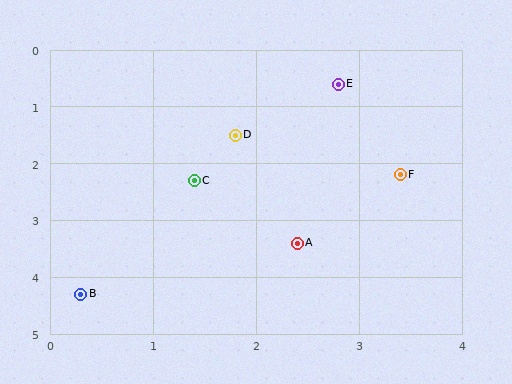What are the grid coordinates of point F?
Point F is at approximately (3.4, 2.2).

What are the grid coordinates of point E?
Point E is at approximately (2.8, 0.6).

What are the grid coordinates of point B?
Point B is at approximately (0.3, 4.3).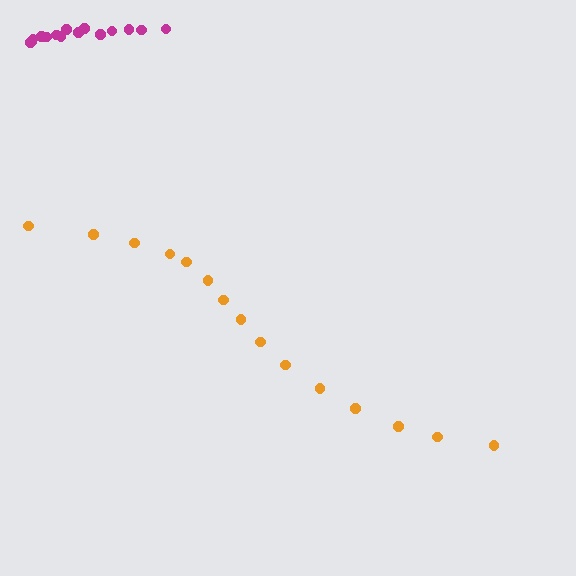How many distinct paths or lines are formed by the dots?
There are 2 distinct paths.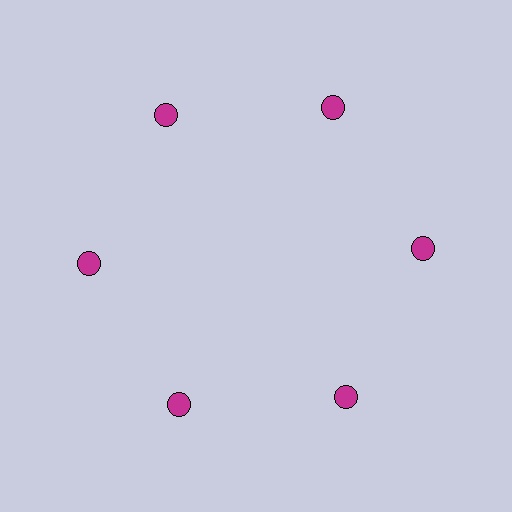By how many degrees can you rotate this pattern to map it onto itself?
The pattern maps onto itself every 60 degrees of rotation.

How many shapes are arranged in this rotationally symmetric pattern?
There are 6 shapes, arranged in 6 groups of 1.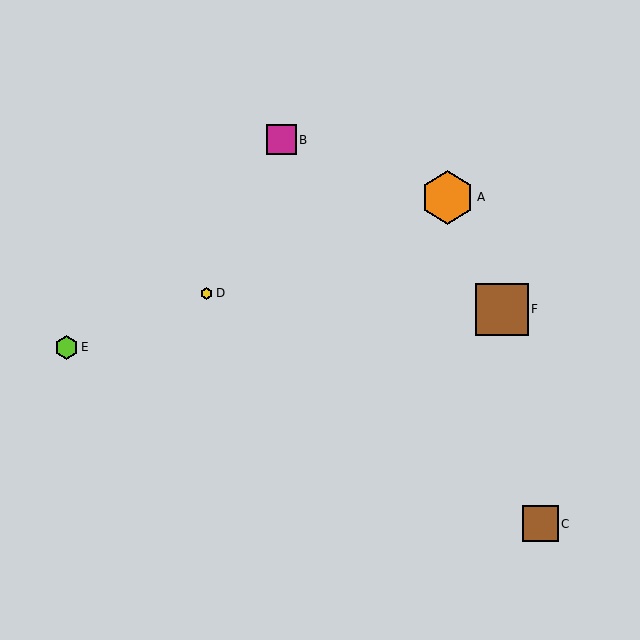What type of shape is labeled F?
Shape F is a brown square.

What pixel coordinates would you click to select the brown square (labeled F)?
Click at (502, 309) to select the brown square F.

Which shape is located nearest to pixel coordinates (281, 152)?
The magenta square (labeled B) at (281, 140) is nearest to that location.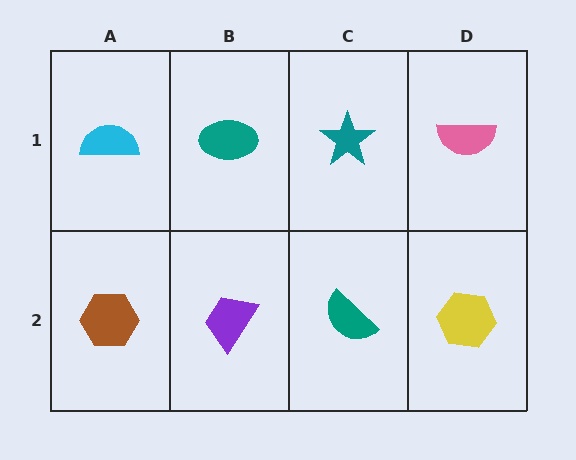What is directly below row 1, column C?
A teal semicircle.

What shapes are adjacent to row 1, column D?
A yellow hexagon (row 2, column D), a teal star (row 1, column C).